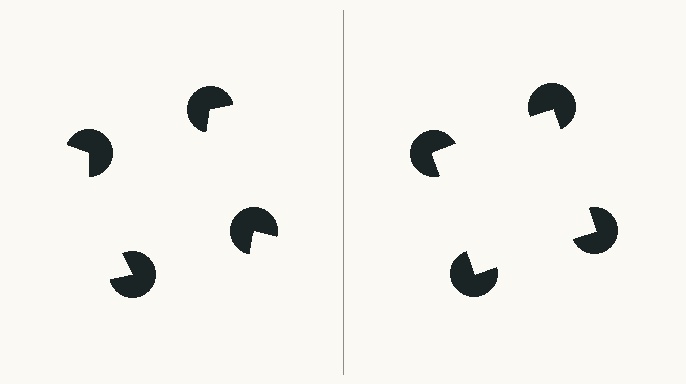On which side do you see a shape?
An illusory square appears on the right side. On the left side the wedge cuts are rotated, so no coherent shape forms.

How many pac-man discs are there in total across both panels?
8 — 4 on each side.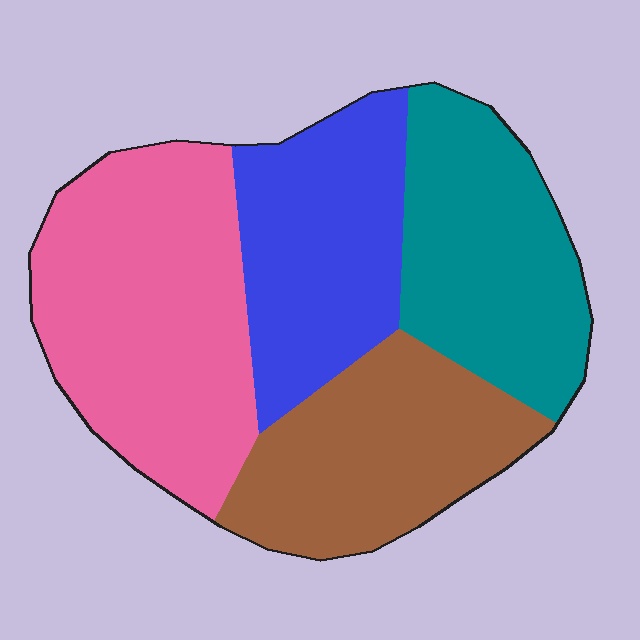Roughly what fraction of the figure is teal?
Teal takes up about one quarter (1/4) of the figure.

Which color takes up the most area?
Pink, at roughly 30%.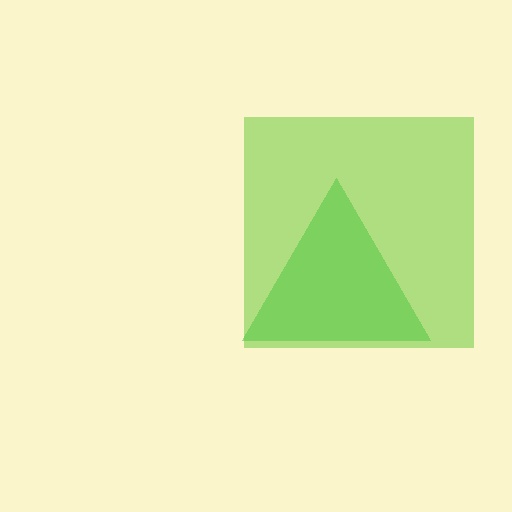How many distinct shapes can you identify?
There are 2 distinct shapes: a green triangle, a lime square.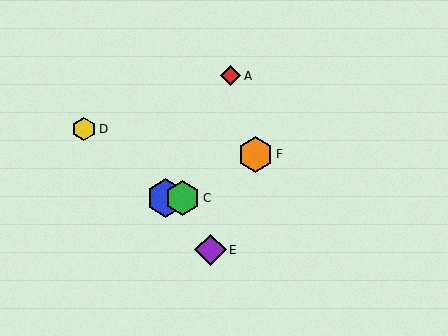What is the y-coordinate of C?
Object C is at y≈198.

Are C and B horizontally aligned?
Yes, both are at y≈198.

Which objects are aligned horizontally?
Objects B, C are aligned horizontally.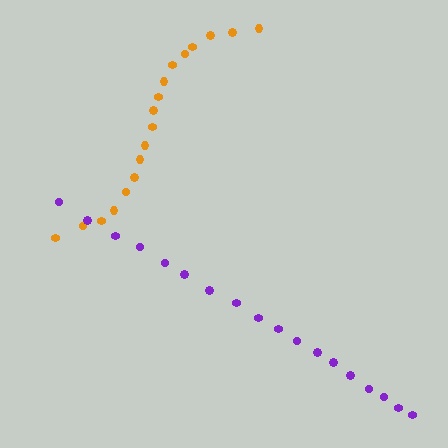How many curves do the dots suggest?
There are 2 distinct paths.